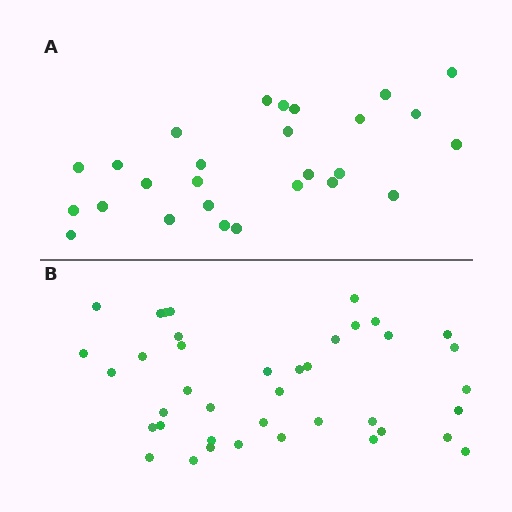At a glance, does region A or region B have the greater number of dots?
Region B (the bottom region) has more dots.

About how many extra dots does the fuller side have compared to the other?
Region B has approximately 15 more dots than region A.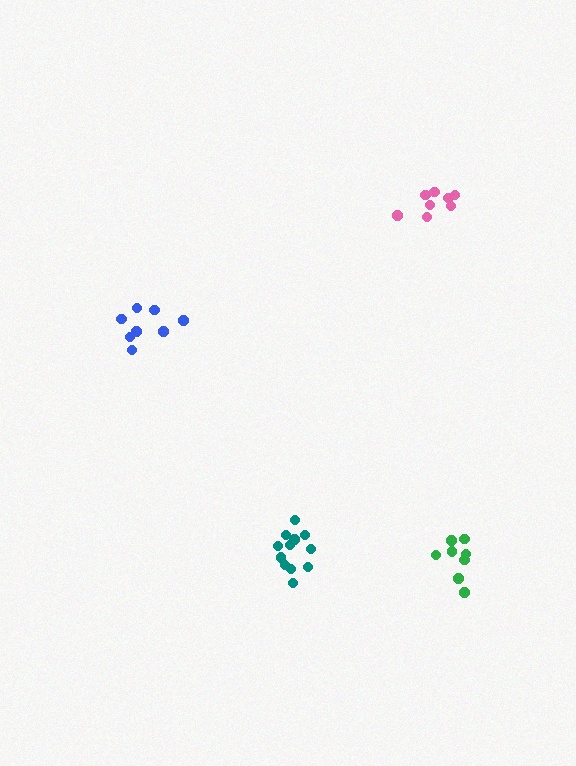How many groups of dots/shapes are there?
There are 4 groups.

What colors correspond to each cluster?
The clusters are colored: green, pink, blue, teal.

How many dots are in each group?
Group 1: 8 dots, Group 2: 8 dots, Group 3: 8 dots, Group 4: 12 dots (36 total).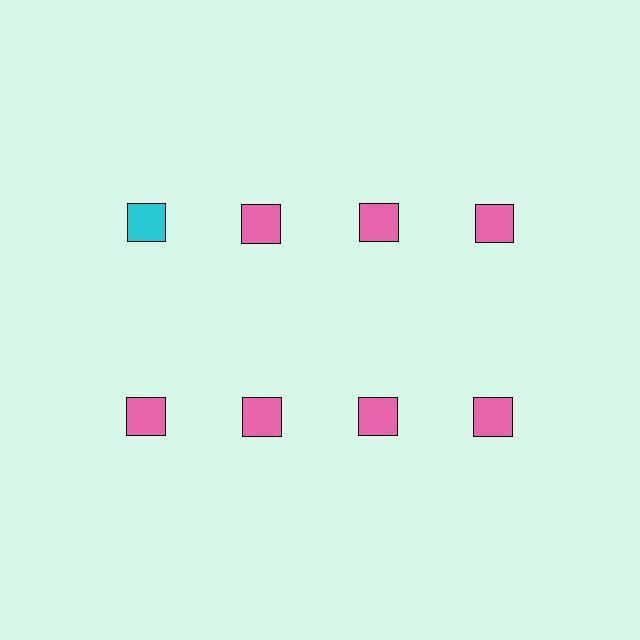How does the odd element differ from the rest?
It has a different color: cyan instead of pink.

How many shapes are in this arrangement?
There are 8 shapes arranged in a grid pattern.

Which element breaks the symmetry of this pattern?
The cyan square in the top row, leftmost column breaks the symmetry. All other shapes are pink squares.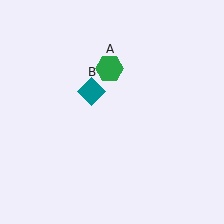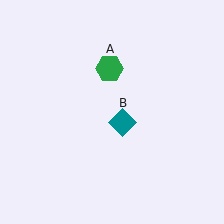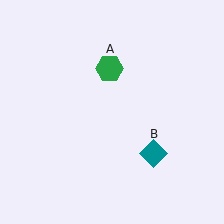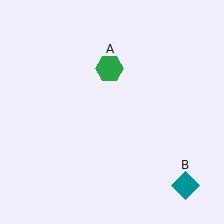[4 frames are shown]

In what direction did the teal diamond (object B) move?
The teal diamond (object B) moved down and to the right.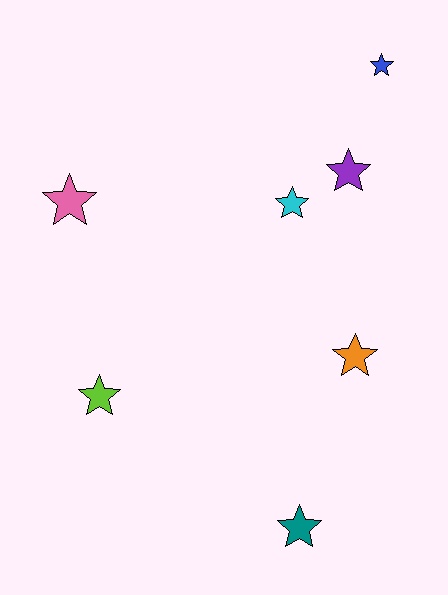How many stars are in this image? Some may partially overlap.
There are 7 stars.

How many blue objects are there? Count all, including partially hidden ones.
There is 1 blue object.